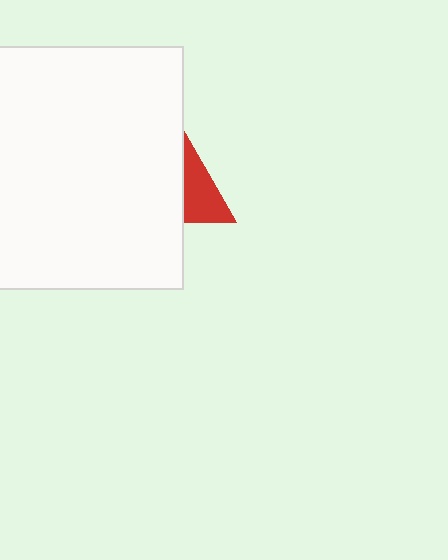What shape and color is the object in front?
The object in front is a white square.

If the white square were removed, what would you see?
You would see the complete red triangle.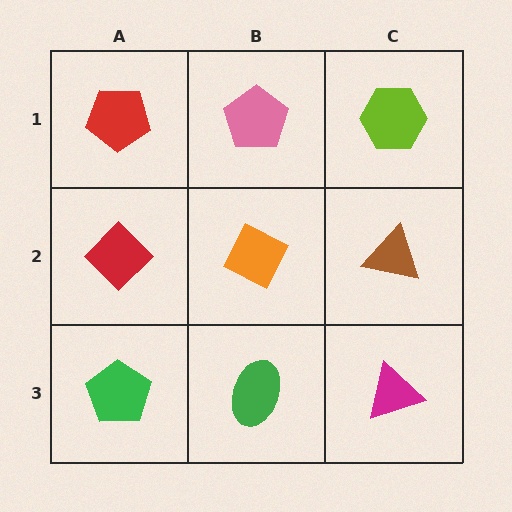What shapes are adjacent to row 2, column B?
A pink pentagon (row 1, column B), a green ellipse (row 3, column B), a red diamond (row 2, column A), a brown triangle (row 2, column C).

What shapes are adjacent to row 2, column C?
A lime hexagon (row 1, column C), a magenta triangle (row 3, column C), an orange diamond (row 2, column B).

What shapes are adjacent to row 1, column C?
A brown triangle (row 2, column C), a pink pentagon (row 1, column B).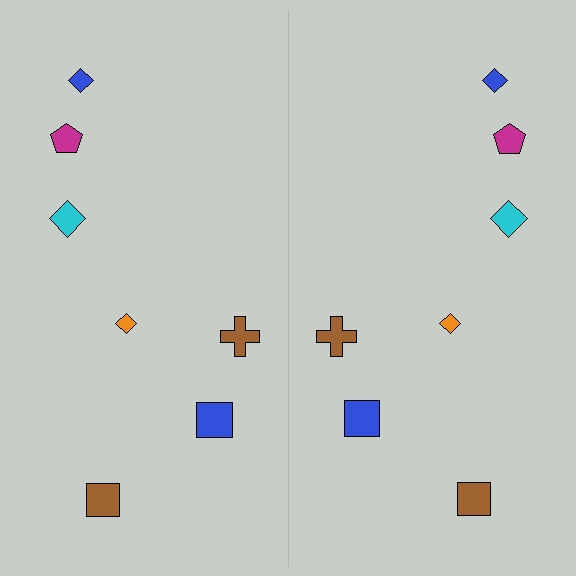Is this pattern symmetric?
Yes, this pattern has bilateral (reflection) symmetry.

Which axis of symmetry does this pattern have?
The pattern has a vertical axis of symmetry running through the center of the image.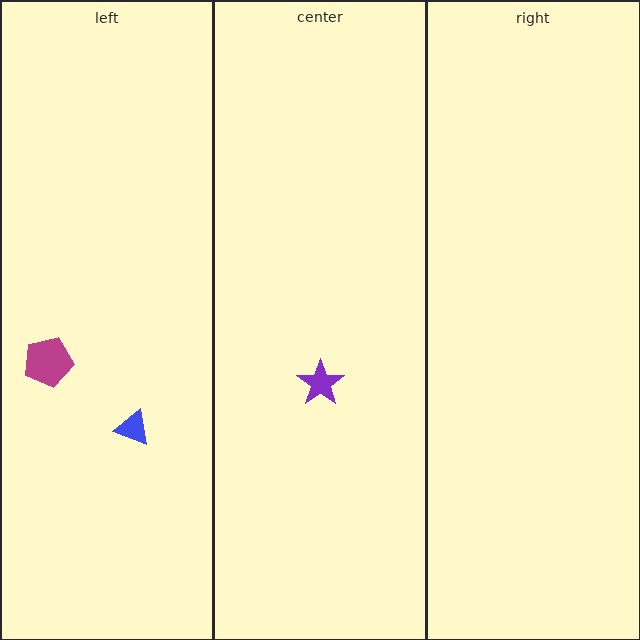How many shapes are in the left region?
2.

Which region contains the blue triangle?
The left region.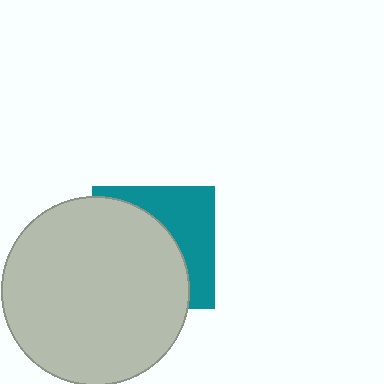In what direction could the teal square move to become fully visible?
The teal square could move toward the upper-right. That would shift it out from behind the light gray circle entirely.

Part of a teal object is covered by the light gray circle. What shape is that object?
It is a square.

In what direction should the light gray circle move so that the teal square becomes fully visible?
The light gray circle should move toward the lower-left. That is the shortest direction to clear the overlap and leave the teal square fully visible.